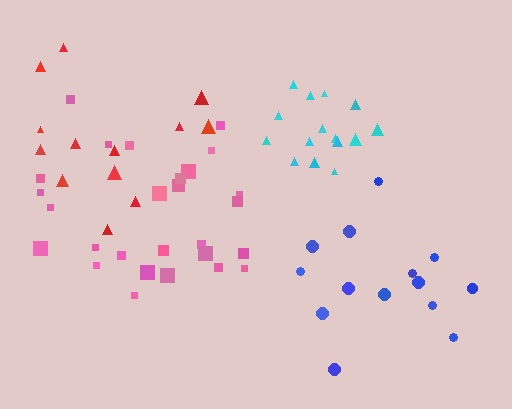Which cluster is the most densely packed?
Cyan.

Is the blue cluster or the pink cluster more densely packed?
Blue.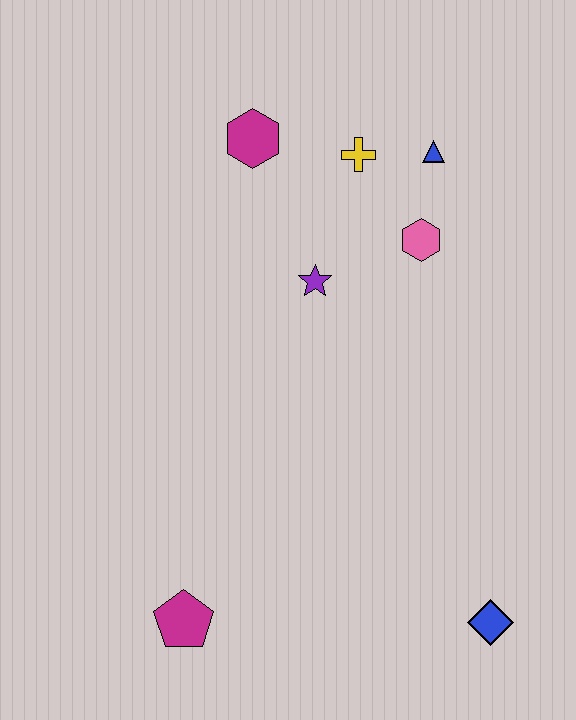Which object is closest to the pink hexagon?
The blue triangle is closest to the pink hexagon.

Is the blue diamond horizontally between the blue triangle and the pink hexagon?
No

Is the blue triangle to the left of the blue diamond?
Yes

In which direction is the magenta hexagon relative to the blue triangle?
The magenta hexagon is to the left of the blue triangle.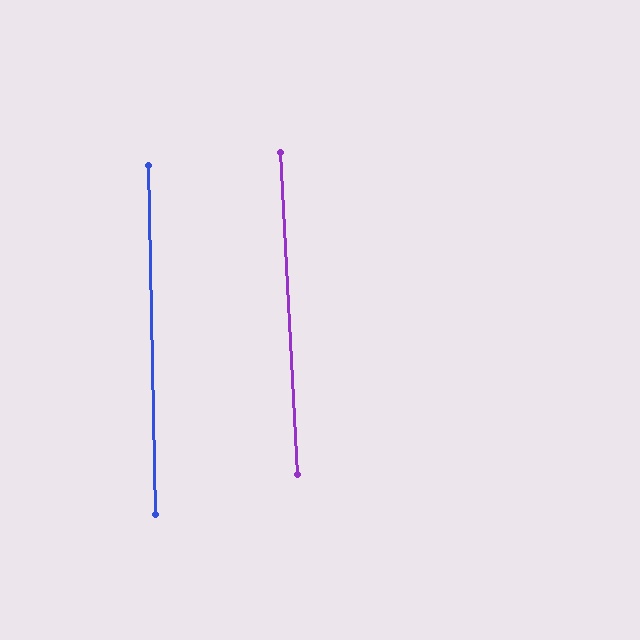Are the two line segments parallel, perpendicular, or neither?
Parallel — their directions differ by only 1.9°.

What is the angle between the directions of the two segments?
Approximately 2 degrees.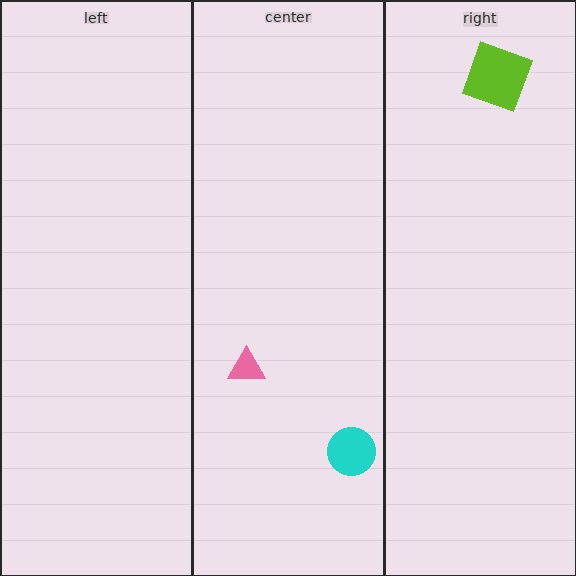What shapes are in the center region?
The cyan circle, the pink triangle.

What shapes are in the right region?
The lime square.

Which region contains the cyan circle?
The center region.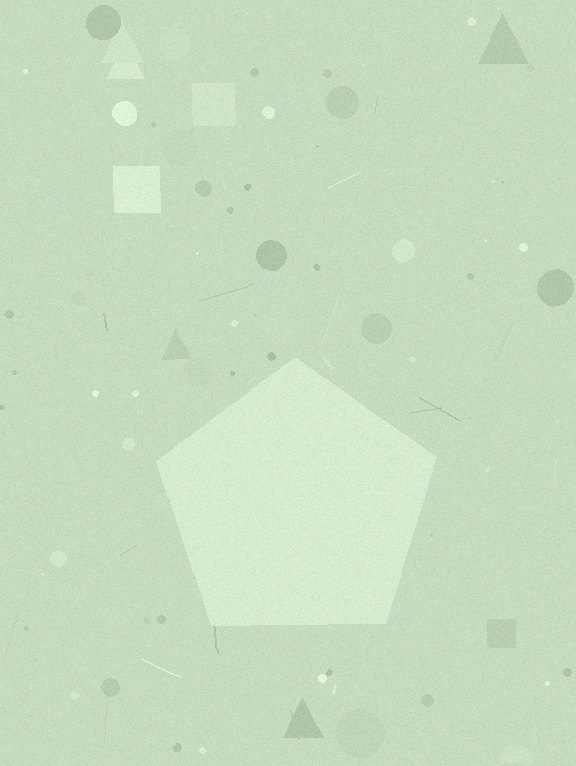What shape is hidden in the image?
A pentagon is hidden in the image.